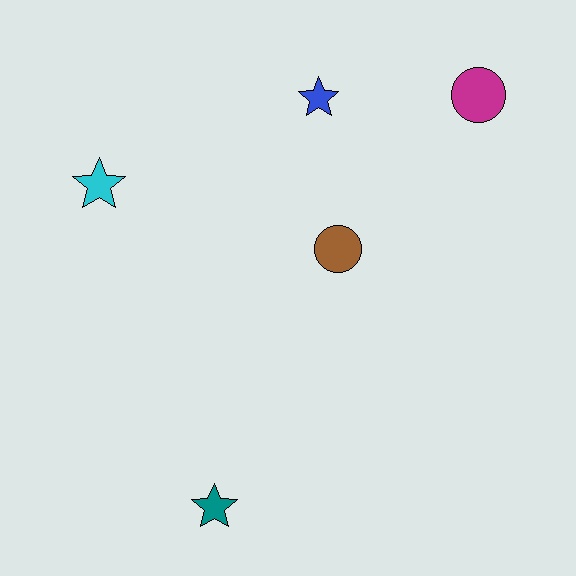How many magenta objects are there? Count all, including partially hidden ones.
There is 1 magenta object.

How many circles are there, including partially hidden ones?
There are 2 circles.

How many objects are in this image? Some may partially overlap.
There are 5 objects.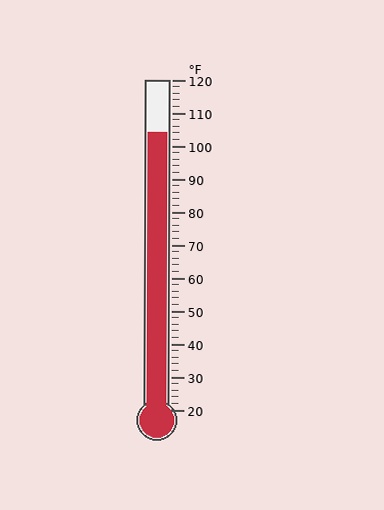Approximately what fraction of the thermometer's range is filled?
The thermometer is filled to approximately 85% of its range.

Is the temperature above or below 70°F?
The temperature is above 70°F.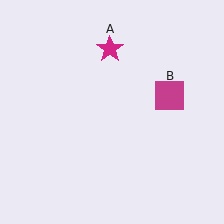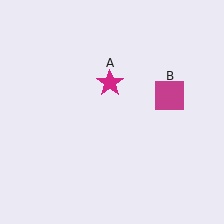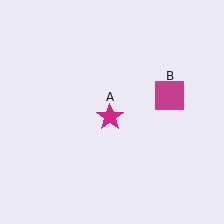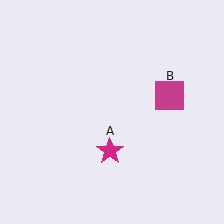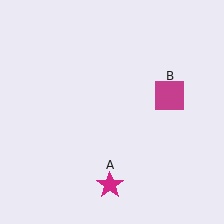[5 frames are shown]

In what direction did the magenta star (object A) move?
The magenta star (object A) moved down.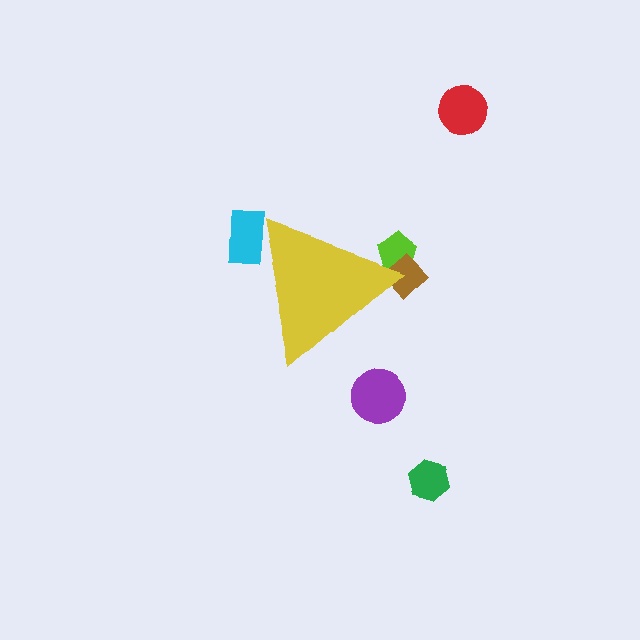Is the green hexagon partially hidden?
No, the green hexagon is fully visible.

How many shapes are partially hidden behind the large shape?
3 shapes are partially hidden.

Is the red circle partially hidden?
No, the red circle is fully visible.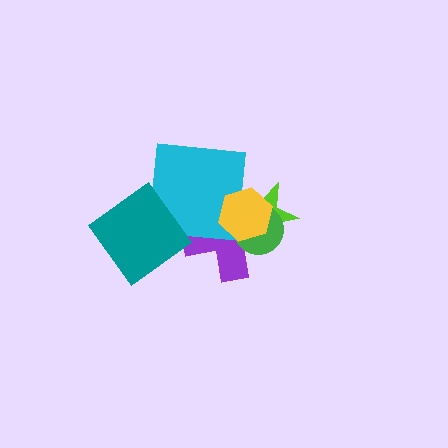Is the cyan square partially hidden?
Yes, it is partially covered by another shape.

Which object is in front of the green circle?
The yellow hexagon is in front of the green circle.